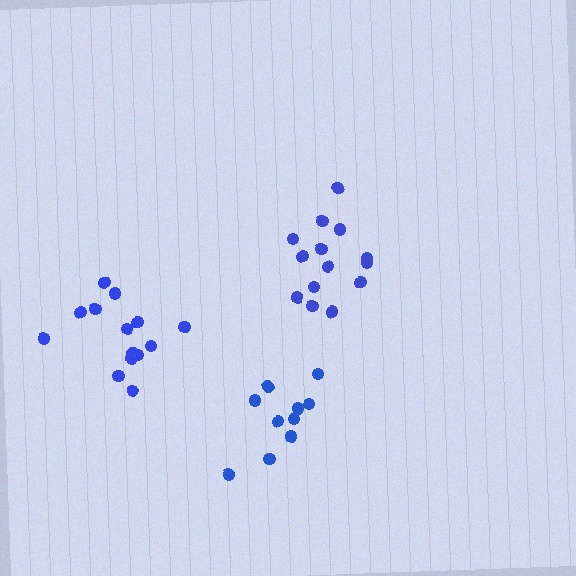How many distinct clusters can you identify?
There are 3 distinct clusters.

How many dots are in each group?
Group 1: 14 dots, Group 2: 14 dots, Group 3: 10 dots (38 total).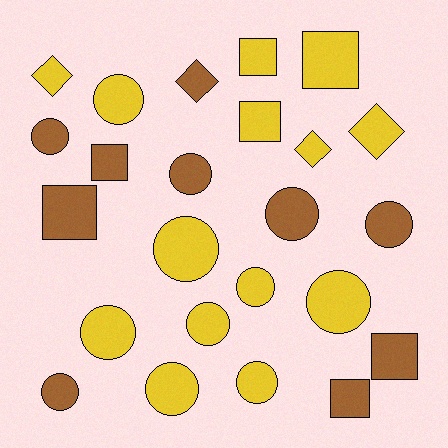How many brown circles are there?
There are 5 brown circles.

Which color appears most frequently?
Yellow, with 14 objects.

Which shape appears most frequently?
Circle, with 13 objects.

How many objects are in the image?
There are 24 objects.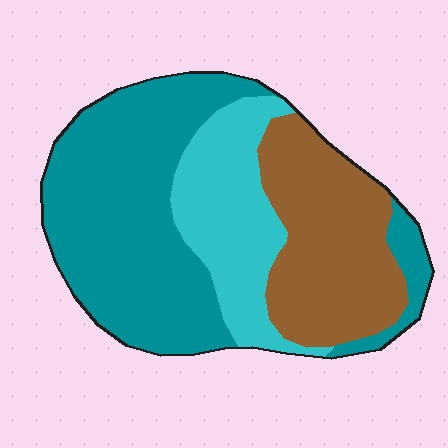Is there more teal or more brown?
Teal.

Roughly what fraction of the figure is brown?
Brown covers around 30% of the figure.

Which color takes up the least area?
Cyan, at roughly 20%.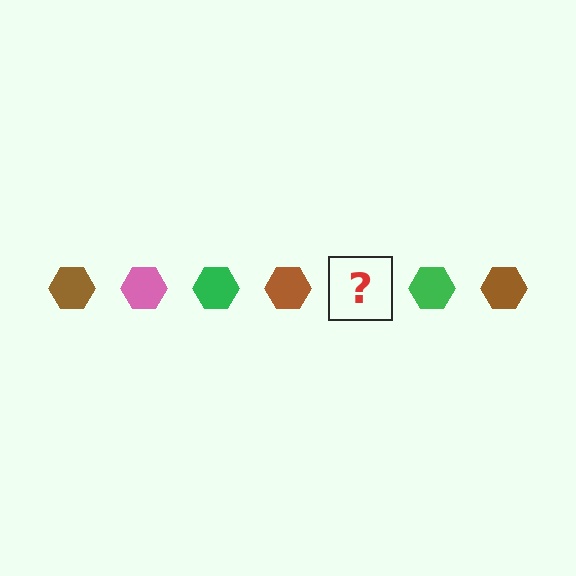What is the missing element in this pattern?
The missing element is a pink hexagon.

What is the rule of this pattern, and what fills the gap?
The rule is that the pattern cycles through brown, pink, green hexagons. The gap should be filled with a pink hexagon.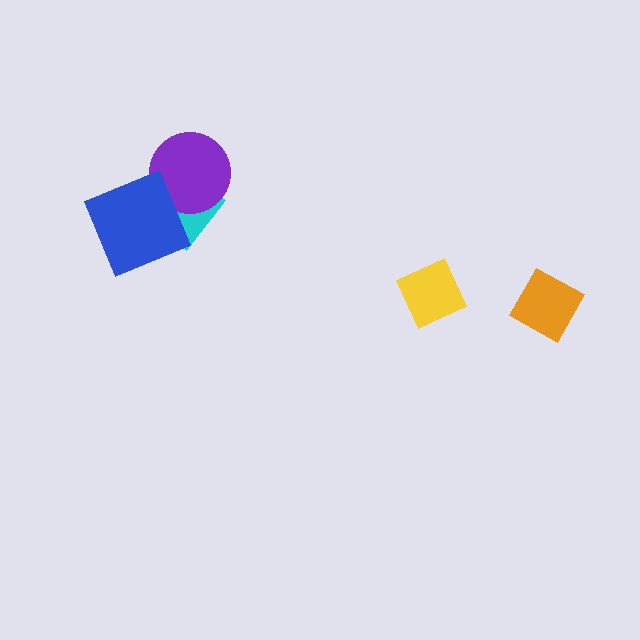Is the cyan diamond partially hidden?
Yes, it is partially covered by another shape.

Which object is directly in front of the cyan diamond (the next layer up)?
The purple circle is directly in front of the cyan diamond.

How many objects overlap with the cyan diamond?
2 objects overlap with the cyan diamond.